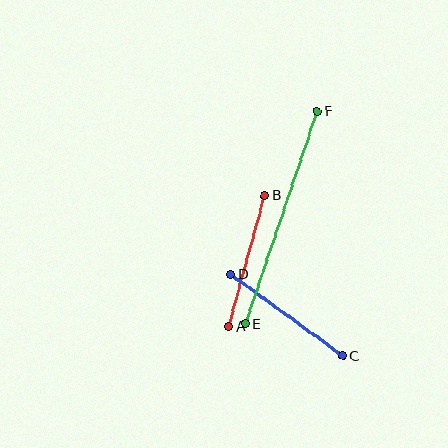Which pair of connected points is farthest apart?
Points E and F are farthest apart.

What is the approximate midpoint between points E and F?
The midpoint is at approximately (281, 218) pixels.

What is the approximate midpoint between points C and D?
The midpoint is at approximately (287, 315) pixels.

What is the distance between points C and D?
The distance is approximately 139 pixels.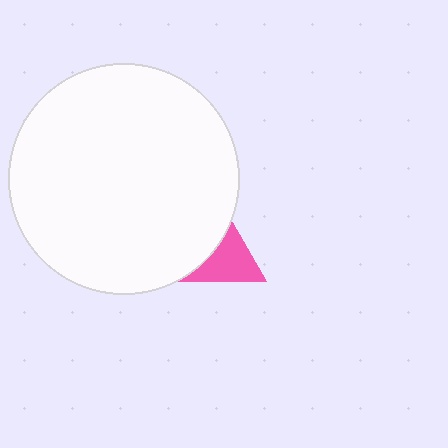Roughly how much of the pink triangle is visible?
A small part of it is visible (roughly 35%).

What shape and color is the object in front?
The object in front is a white circle.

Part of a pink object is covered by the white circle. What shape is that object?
It is a triangle.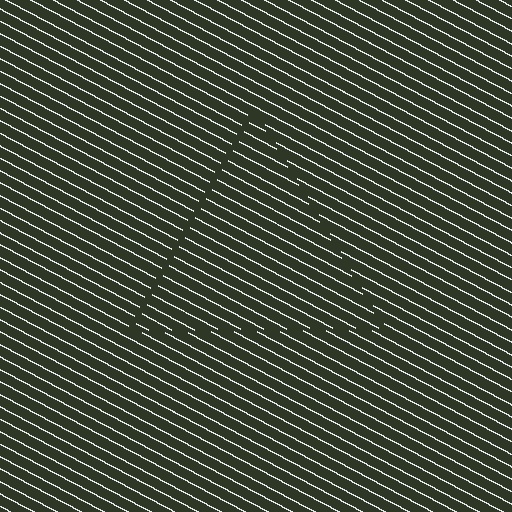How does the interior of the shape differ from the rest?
The interior of the shape contains the same grating, shifted by half a period — the contour is defined by the phase discontinuity where line-ends from the inner and outer gratings abut.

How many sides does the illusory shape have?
3 sides — the line-ends trace a triangle.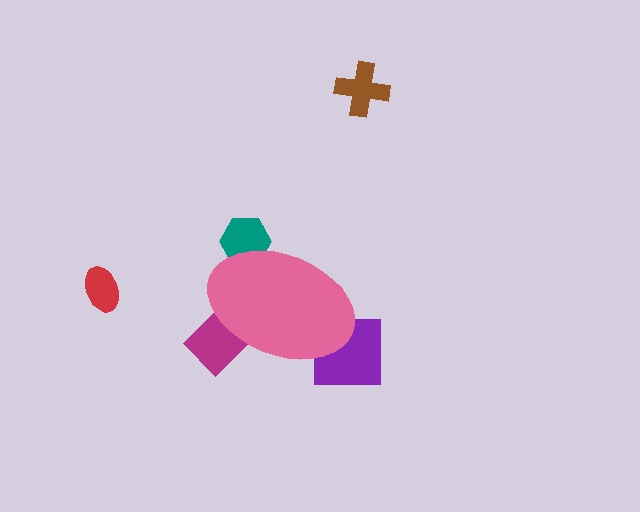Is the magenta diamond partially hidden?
Yes, the magenta diamond is partially hidden behind the pink ellipse.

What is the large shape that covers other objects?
A pink ellipse.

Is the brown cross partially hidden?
No, the brown cross is fully visible.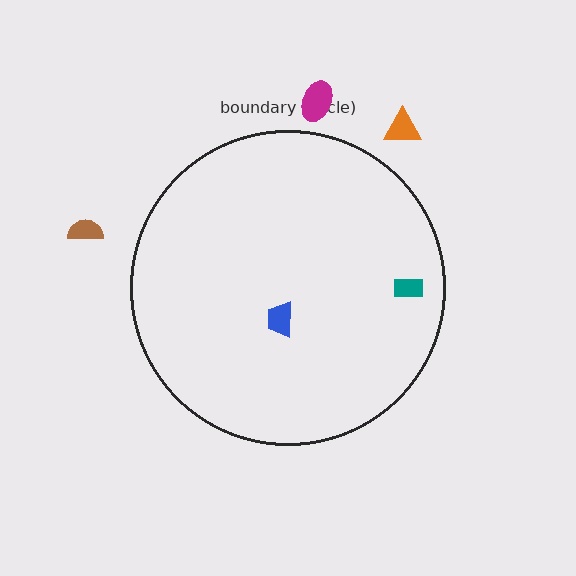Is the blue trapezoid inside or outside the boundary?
Inside.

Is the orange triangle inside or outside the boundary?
Outside.